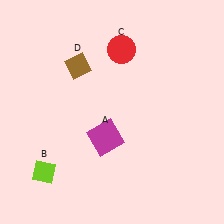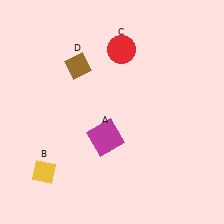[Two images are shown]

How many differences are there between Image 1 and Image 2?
There is 1 difference between the two images.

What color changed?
The diamond (B) changed from lime in Image 1 to yellow in Image 2.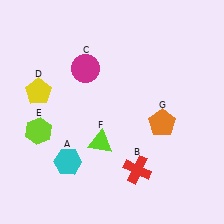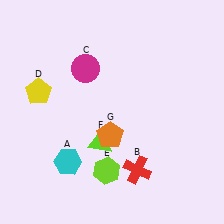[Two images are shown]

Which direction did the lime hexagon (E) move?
The lime hexagon (E) moved right.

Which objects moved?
The objects that moved are: the lime hexagon (E), the orange pentagon (G).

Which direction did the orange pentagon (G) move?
The orange pentagon (G) moved left.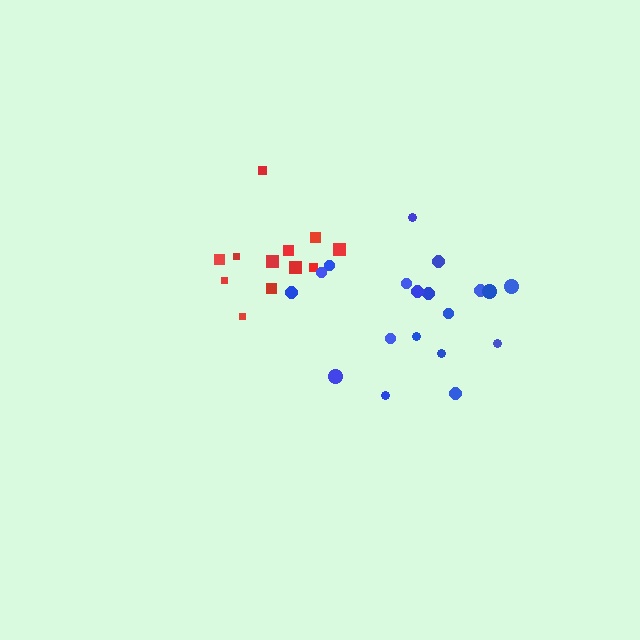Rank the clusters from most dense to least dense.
blue, red.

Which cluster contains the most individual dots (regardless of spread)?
Blue (19).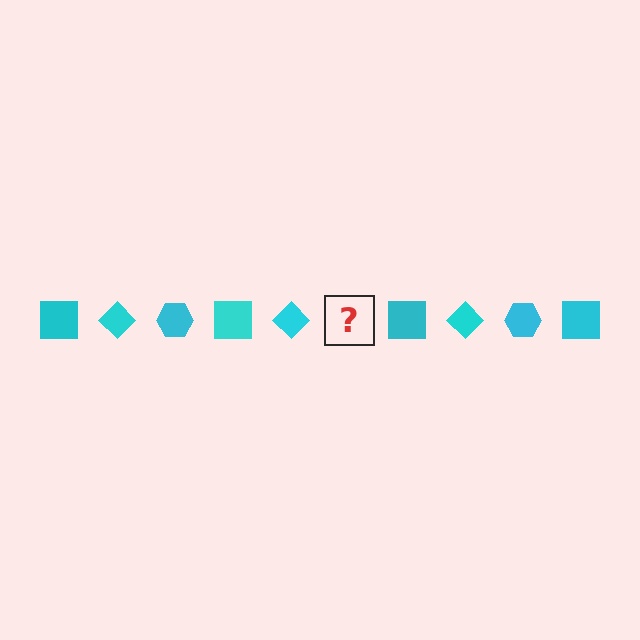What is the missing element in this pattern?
The missing element is a cyan hexagon.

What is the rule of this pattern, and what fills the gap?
The rule is that the pattern cycles through square, diamond, hexagon shapes in cyan. The gap should be filled with a cyan hexagon.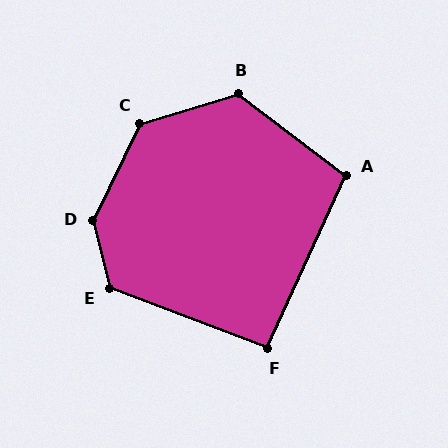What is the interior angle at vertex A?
Approximately 103 degrees (obtuse).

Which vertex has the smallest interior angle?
F, at approximately 94 degrees.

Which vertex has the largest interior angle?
D, at approximately 140 degrees.